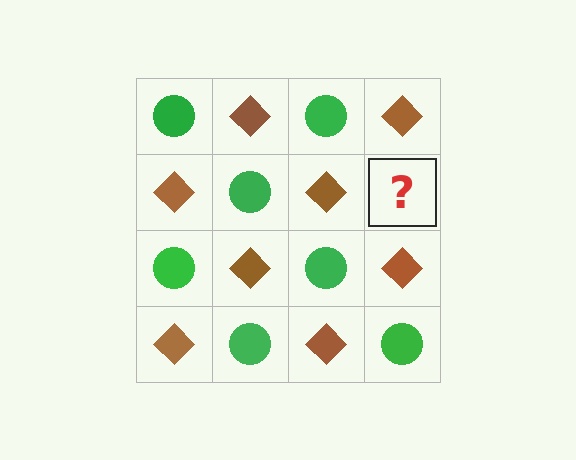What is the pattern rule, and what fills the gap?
The rule is that it alternates green circle and brown diamond in a checkerboard pattern. The gap should be filled with a green circle.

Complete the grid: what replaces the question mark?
The question mark should be replaced with a green circle.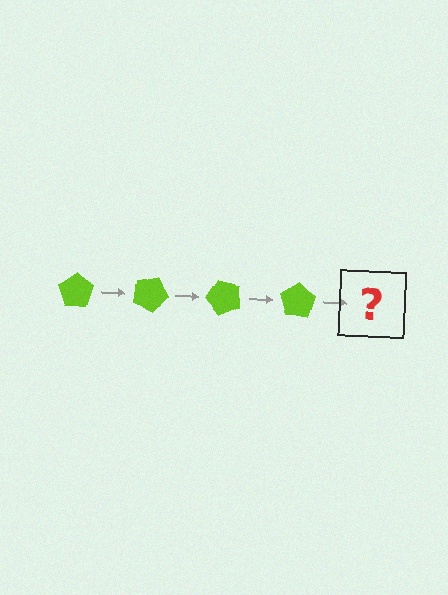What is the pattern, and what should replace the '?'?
The pattern is that the pentagon rotates 25 degrees each step. The '?' should be a lime pentagon rotated 100 degrees.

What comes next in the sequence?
The next element should be a lime pentagon rotated 100 degrees.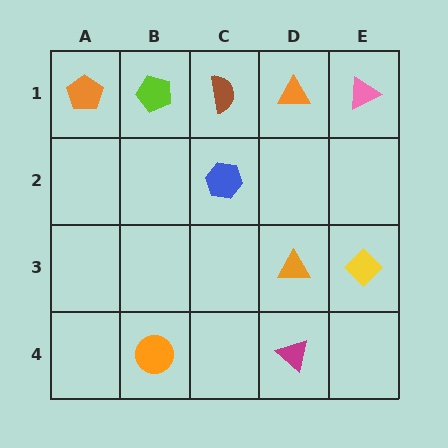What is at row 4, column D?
A magenta triangle.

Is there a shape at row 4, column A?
No, that cell is empty.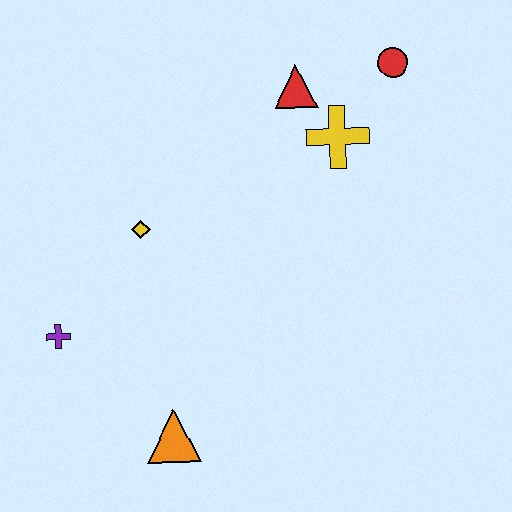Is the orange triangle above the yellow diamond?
No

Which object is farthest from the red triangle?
The orange triangle is farthest from the red triangle.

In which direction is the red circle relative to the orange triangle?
The red circle is above the orange triangle.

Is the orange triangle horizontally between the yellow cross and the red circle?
No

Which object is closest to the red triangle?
The yellow cross is closest to the red triangle.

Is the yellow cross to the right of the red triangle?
Yes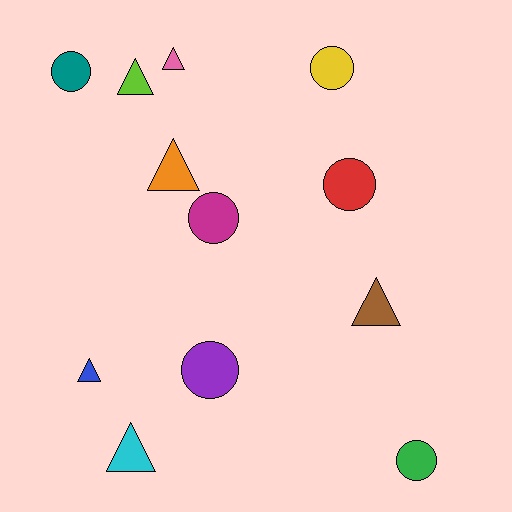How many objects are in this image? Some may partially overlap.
There are 12 objects.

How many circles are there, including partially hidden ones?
There are 6 circles.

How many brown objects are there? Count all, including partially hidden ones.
There is 1 brown object.